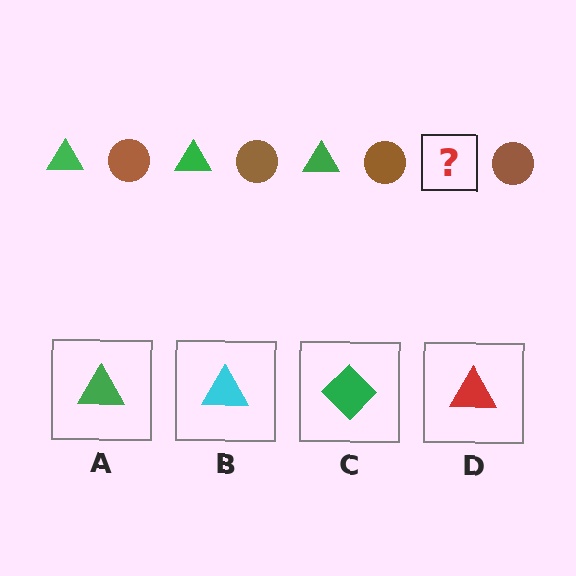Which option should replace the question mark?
Option A.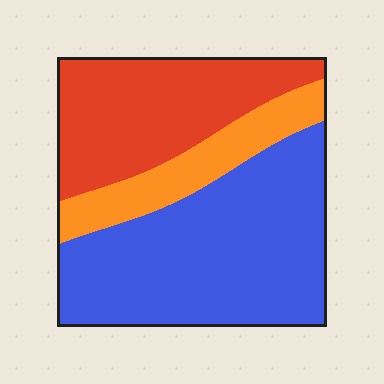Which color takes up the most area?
Blue, at roughly 50%.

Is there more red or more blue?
Blue.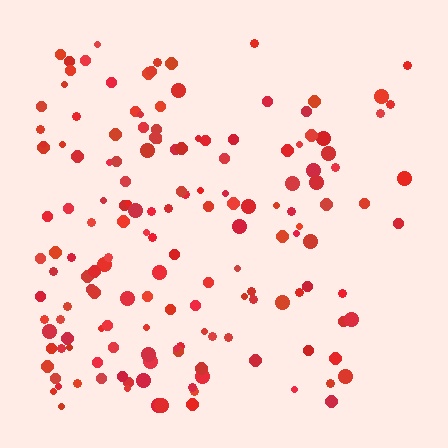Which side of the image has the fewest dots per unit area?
The right.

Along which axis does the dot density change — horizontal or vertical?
Horizontal.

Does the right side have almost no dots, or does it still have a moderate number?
Still a moderate number, just noticeably fewer than the left.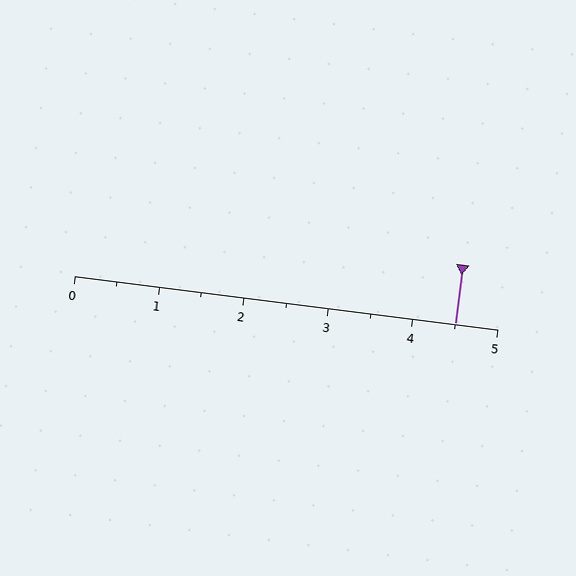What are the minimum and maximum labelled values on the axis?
The axis runs from 0 to 5.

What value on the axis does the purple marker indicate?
The marker indicates approximately 4.5.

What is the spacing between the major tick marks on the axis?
The major ticks are spaced 1 apart.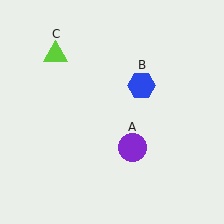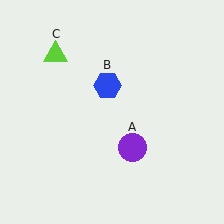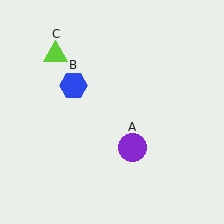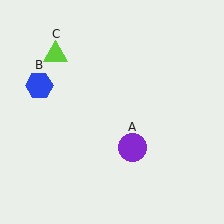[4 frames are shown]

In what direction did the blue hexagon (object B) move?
The blue hexagon (object B) moved left.